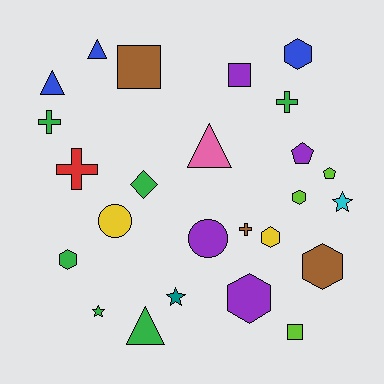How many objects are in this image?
There are 25 objects.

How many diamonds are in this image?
There is 1 diamond.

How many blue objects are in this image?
There are 3 blue objects.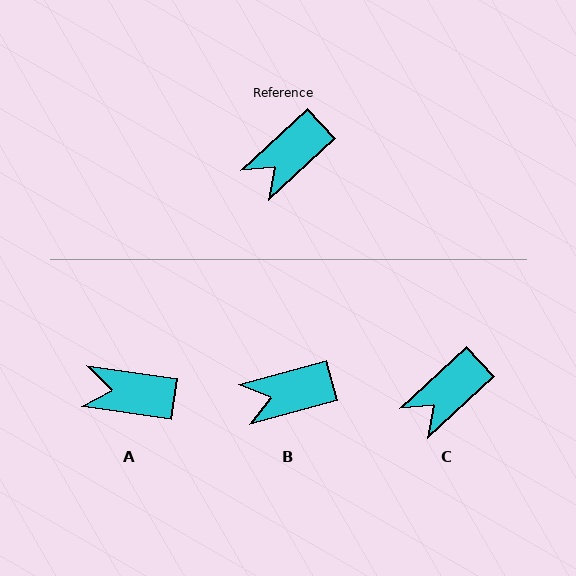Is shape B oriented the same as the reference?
No, it is off by about 28 degrees.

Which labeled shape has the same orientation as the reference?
C.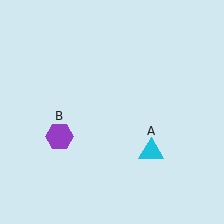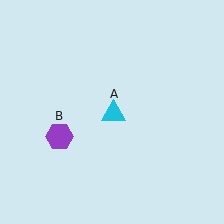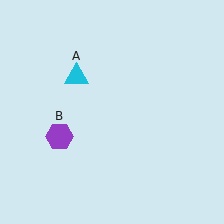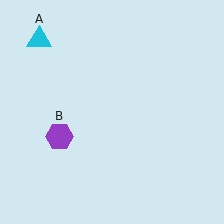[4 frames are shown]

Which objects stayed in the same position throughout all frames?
Purple hexagon (object B) remained stationary.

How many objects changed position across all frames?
1 object changed position: cyan triangle (object A).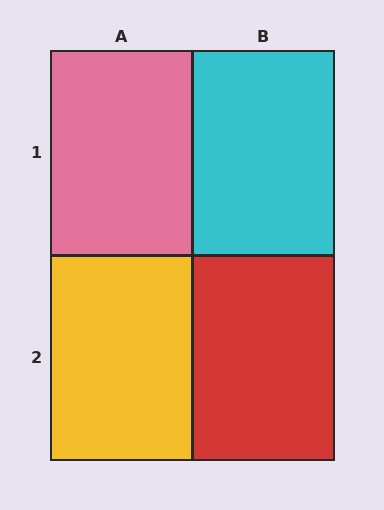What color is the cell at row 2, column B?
Red.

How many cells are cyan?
1 cell is cyan.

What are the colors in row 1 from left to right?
Pink, cyan.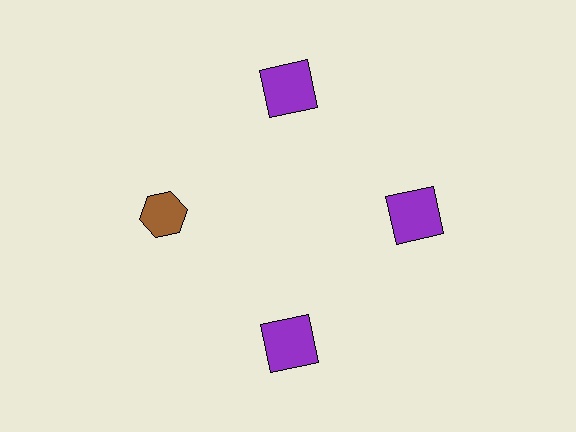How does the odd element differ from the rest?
It differs in both color (brown instead of purple) and shape (hexagon instead of square).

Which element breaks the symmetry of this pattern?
The brown hexagon at roughly the 9 o'clock position breaks the symmetry. All other shapes are purple squares.